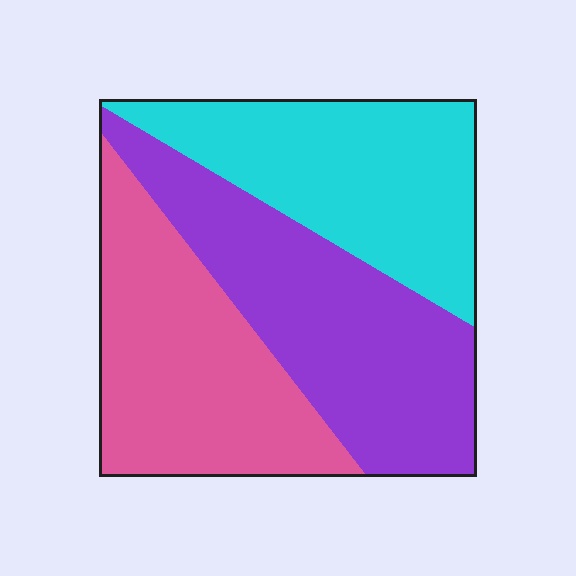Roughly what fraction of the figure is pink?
Pink takes up between a sixth and a third of the figure.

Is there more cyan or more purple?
Purple.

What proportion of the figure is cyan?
Cyan covers 31% of the figure.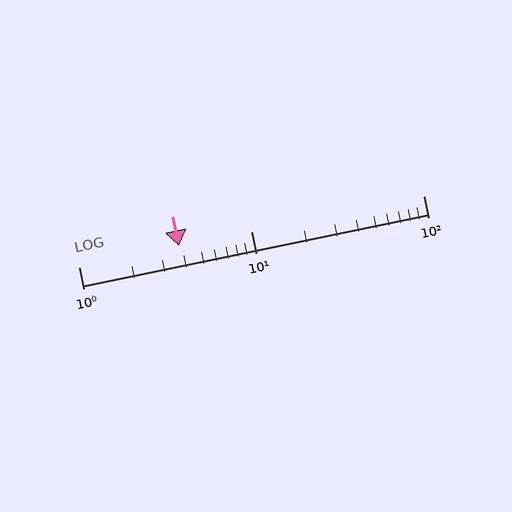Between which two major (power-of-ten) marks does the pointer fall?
The pointer is between 1 and 10.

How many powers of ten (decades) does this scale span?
The scale spans 2 decades, from 1 to 100.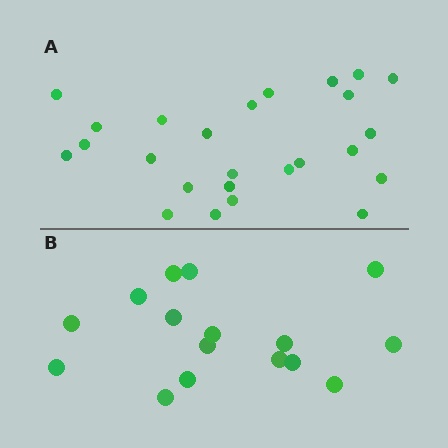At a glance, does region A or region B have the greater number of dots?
Region A (the top region) has more dots.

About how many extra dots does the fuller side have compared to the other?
Region A has roughly 8 or so more dots than region B.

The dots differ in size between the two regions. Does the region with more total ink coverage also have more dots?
No. Region B has more total ink coverage because its dots are larger, but region A actually contains more individual dots. Total area can be misleading — the number of items is what matters here.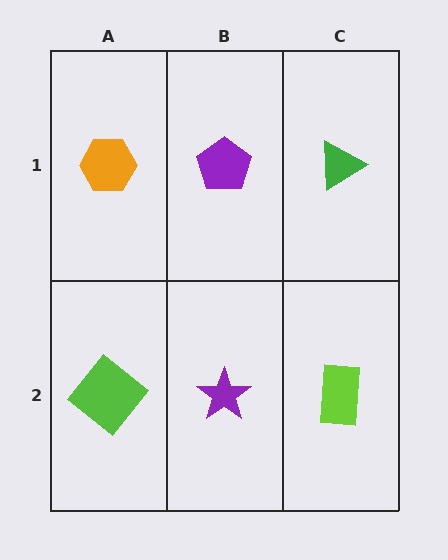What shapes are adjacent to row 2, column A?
An orange hexagon (row 1, column A), a purple star (row 2, column B).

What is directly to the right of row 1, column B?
A green triangle.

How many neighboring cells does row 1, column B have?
3.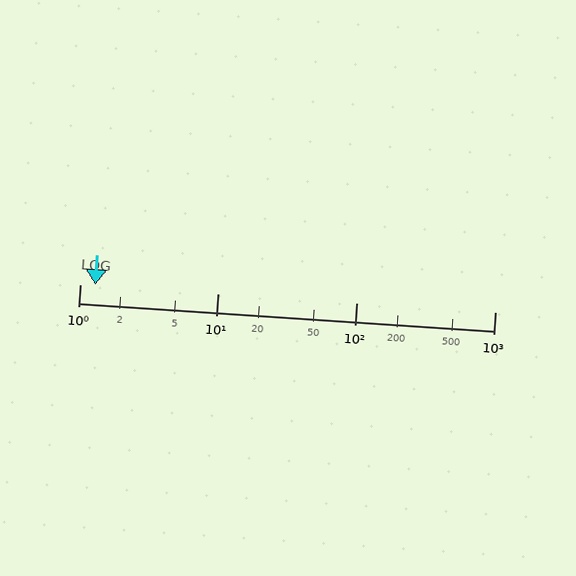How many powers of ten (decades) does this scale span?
The scale spans 3 decades, from 1 to 1000.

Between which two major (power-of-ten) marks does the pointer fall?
The pointer is between 1 and 10.